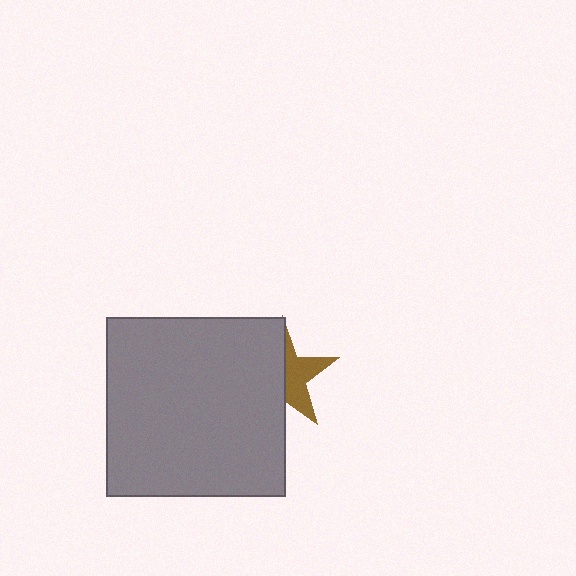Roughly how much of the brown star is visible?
A small part of it is visible (roughly 44%).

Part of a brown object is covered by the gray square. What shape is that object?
It is a star.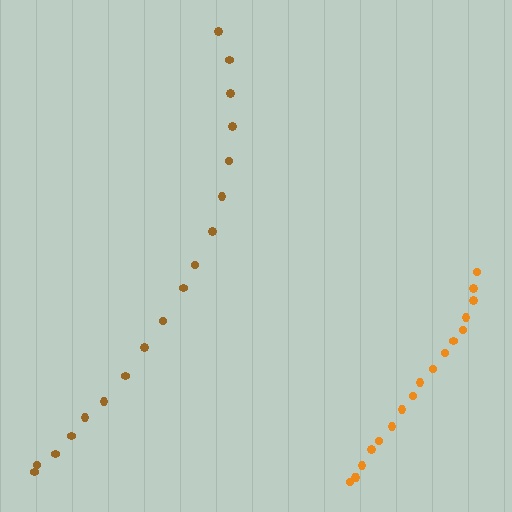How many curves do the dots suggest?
There are 2 distinct paths.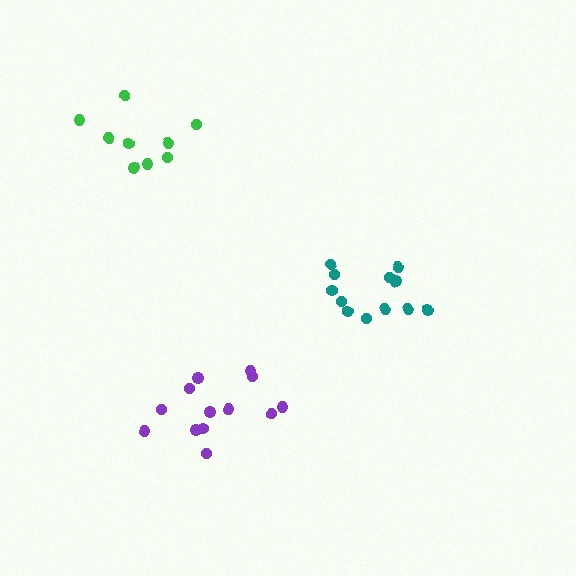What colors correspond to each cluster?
The clusters are colored: purple, green, teal.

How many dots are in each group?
Group 1: 13 dots, Group 2: 9 dots, Group 3: 12 dots (34 total).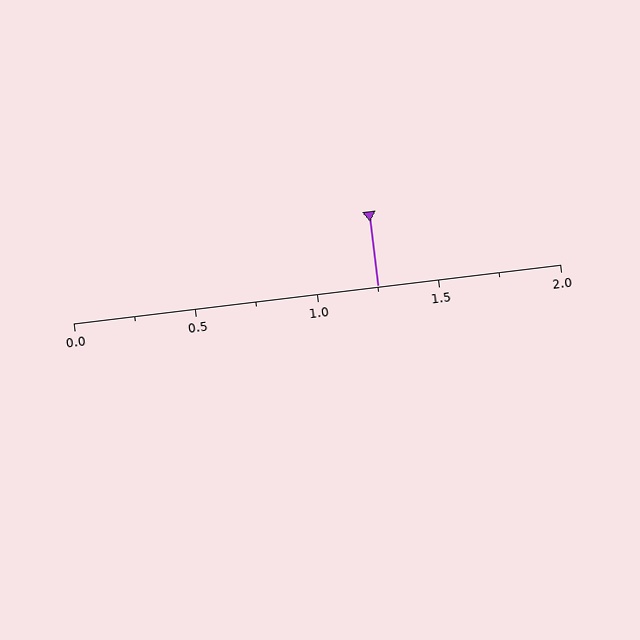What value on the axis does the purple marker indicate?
The marker indicates approximately 1.25.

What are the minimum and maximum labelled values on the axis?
The axis runs from 0.0 to 2.0.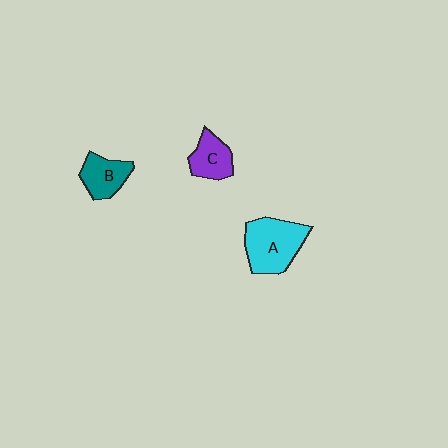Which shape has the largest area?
Shape A (cyan).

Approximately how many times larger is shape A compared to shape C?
Approximately 1.7 times.